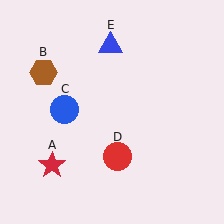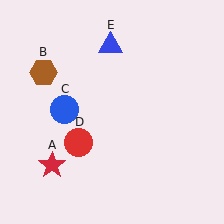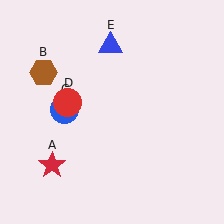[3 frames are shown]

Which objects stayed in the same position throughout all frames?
Red star (object A) and brown hexagon (object B) and blue circle (object C) and blue triangle (object E) remained stationary.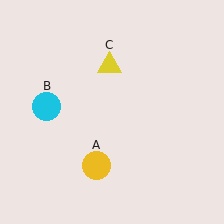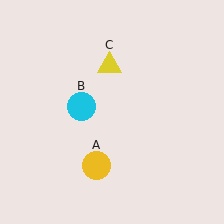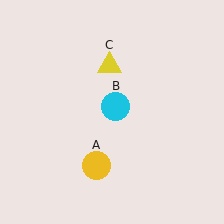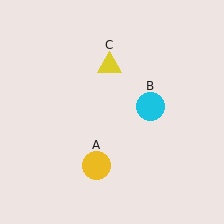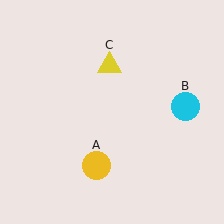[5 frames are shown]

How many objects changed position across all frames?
1 object changed position: cyan circle (object B).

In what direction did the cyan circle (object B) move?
The cyan circle (object B) moved right.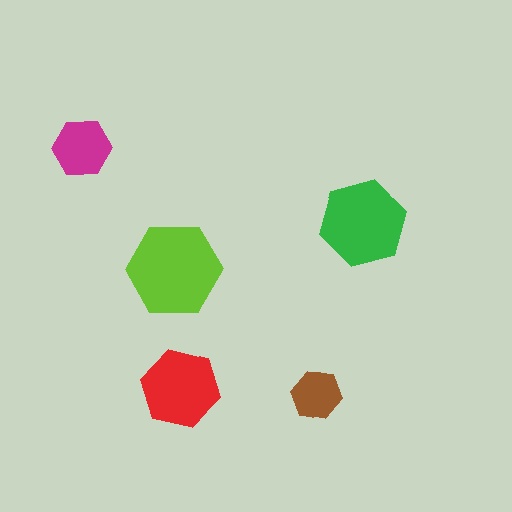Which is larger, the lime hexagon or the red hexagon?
The lime one.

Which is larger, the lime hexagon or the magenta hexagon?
The lime one.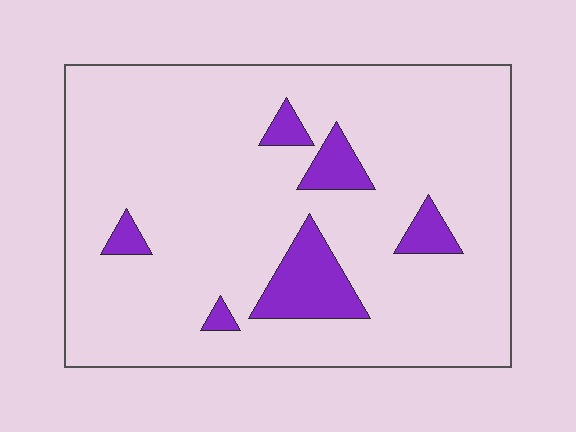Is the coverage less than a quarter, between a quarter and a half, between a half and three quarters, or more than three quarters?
Less than a quarter.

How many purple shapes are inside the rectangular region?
6.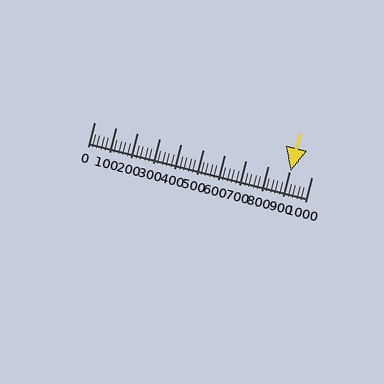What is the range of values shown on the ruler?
The ruler shows values from 0 to 1000.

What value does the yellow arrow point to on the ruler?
The yellow arrow points to approximately 902.